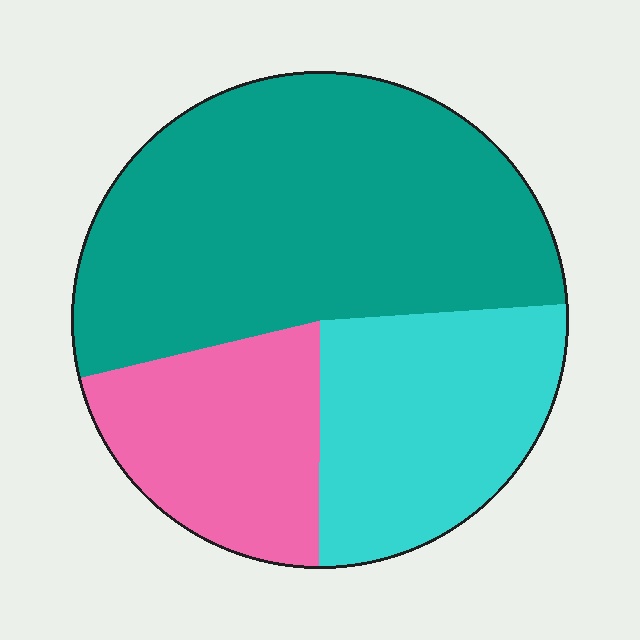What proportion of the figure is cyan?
Cyan covers 26% of the figure.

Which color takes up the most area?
Teal, at roughly 55%.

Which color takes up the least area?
Pink, at roughly 20%.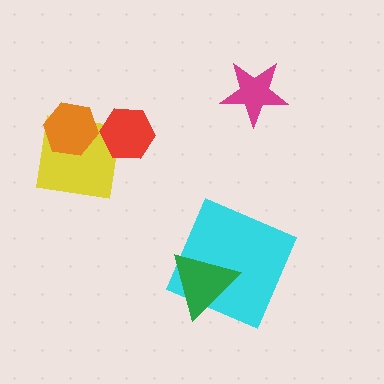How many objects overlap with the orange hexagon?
1 object overlaps with the orange hexagon.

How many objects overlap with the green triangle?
1 object overlaps with the green triangle.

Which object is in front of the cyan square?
The green triangle is in front of the cyan square.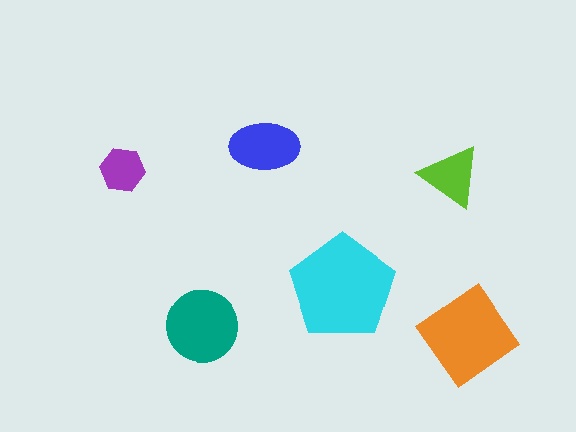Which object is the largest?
The cyan pentagon.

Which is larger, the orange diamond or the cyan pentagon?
The cyan pentagon.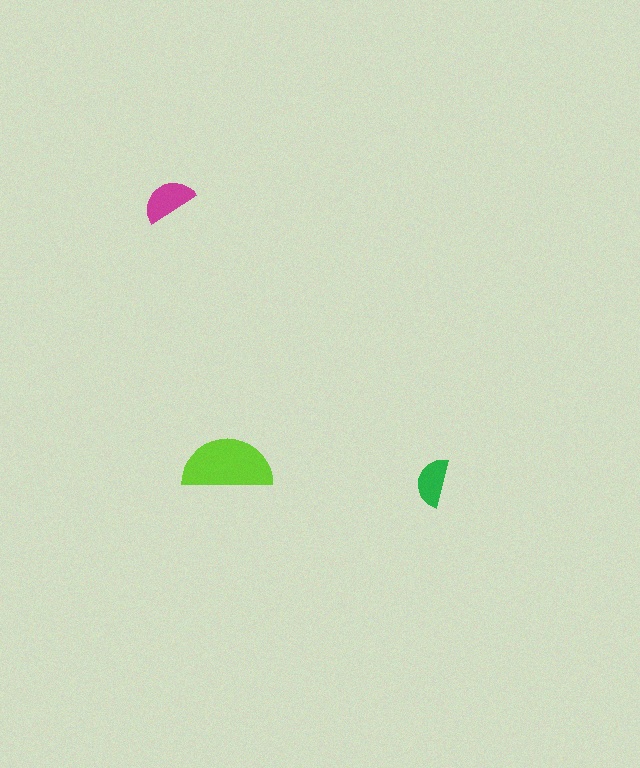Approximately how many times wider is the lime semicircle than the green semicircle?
About 2 times wider.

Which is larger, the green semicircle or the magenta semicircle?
The magenta one.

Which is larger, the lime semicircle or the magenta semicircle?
The lime one.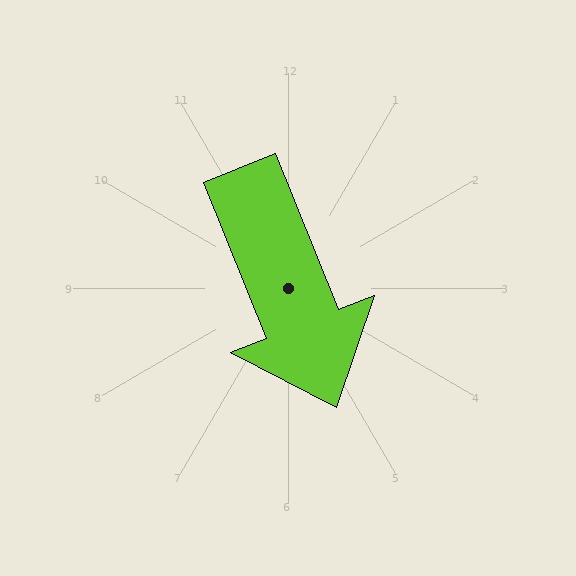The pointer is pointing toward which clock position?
Roughly 5 o'clock.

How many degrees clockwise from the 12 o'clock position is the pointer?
Approximately 158 degrees.